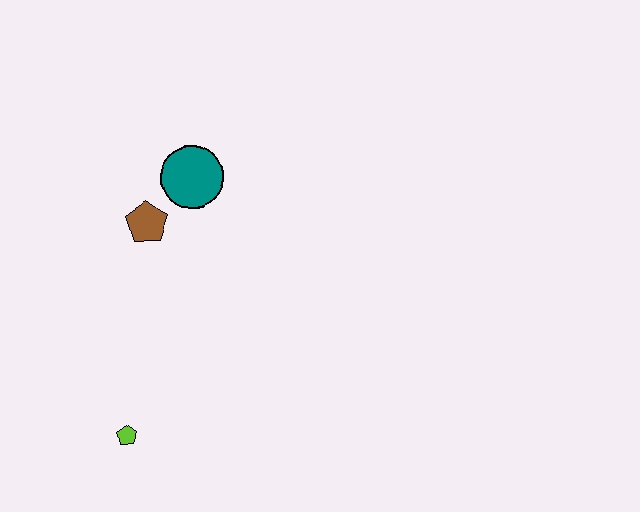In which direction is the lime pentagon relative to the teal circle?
The lime pentagon is below the teal circle.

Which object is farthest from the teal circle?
The lime pentagon is farthest from the teal circle.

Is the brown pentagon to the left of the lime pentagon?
No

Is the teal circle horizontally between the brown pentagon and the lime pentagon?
No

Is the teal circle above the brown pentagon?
Yes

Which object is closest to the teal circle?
The brown pentagon is closest to the teal circle.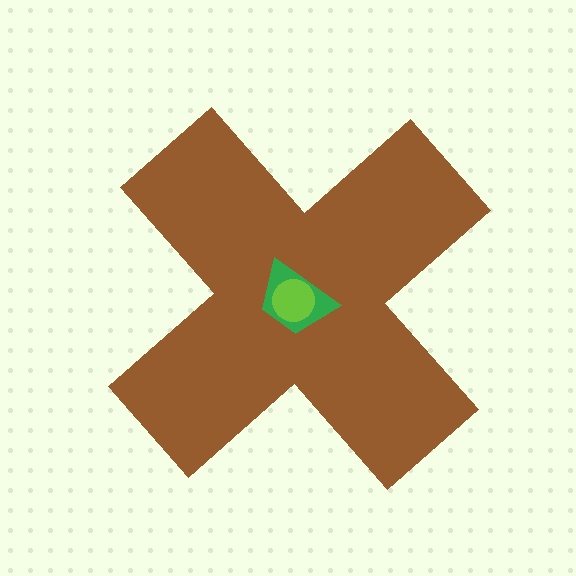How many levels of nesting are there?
3.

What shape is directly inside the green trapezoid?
The lime circle.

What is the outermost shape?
The brown cross.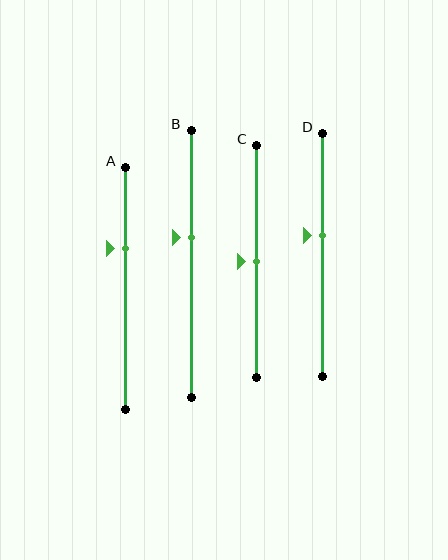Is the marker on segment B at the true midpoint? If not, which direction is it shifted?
No, the marker on segment B is shifted upward by about 10% of the segment length.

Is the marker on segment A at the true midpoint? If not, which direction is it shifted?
No, the marker on segment A is shifted upward by about 17% of the segment length.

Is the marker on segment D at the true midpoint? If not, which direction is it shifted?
No, the marker on segment D is shifted upward by about 8% of the segment length.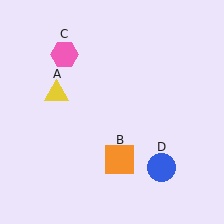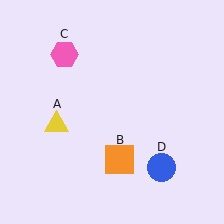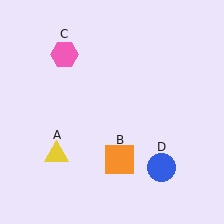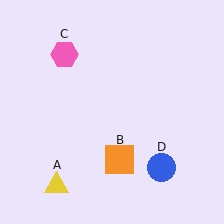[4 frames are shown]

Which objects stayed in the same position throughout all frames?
Orange square (object B) and pink hexagon (object C) and blue circle (object D) remained stationary.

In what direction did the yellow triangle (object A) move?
The yellow triangle (object A) moved down.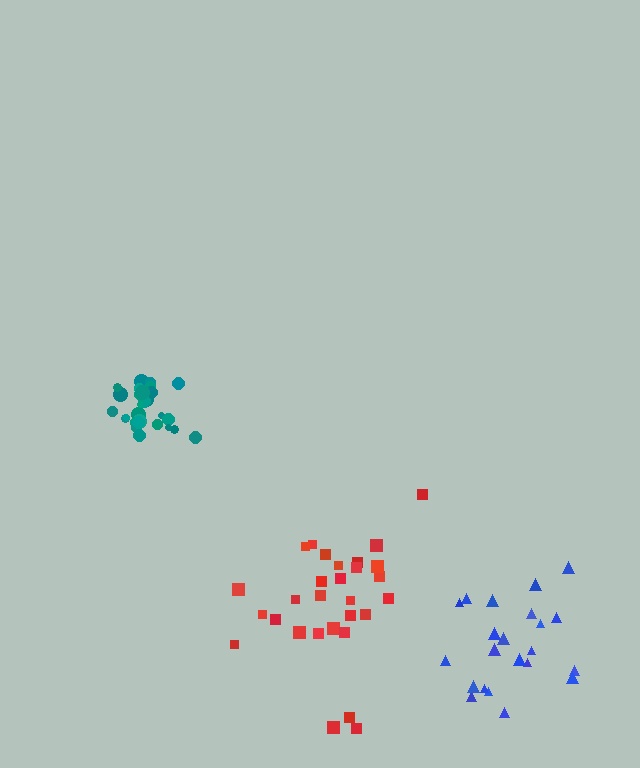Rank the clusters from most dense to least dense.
teal, blue, red.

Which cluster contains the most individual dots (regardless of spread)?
Red (29).